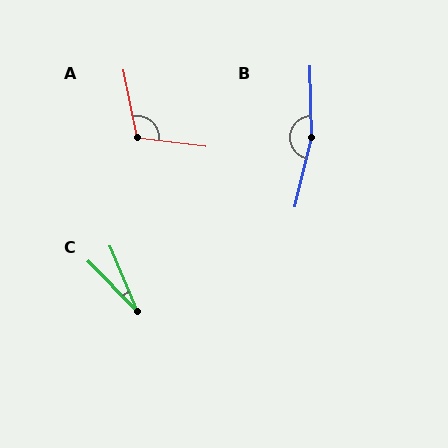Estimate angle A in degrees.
Approximately 109 degrees.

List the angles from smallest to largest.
C (22°), A (109°), B (165°).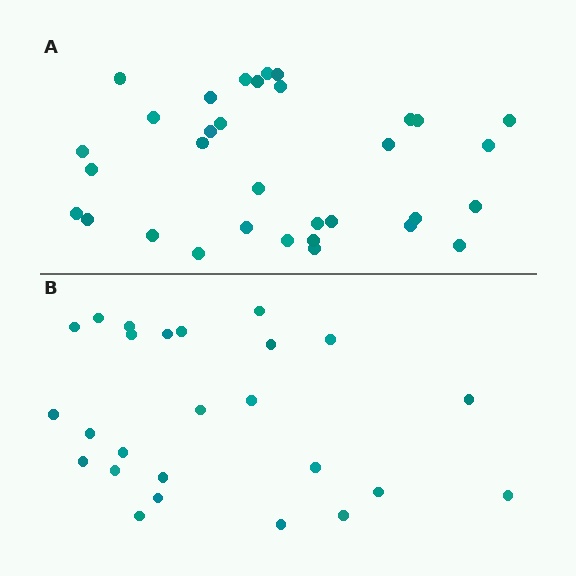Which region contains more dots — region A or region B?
Region A (the top region) has more dots.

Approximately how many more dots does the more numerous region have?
Region A has roughly 8 or so more dots than region B.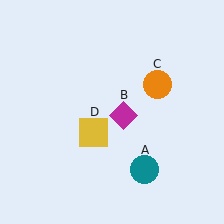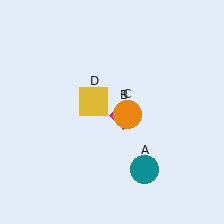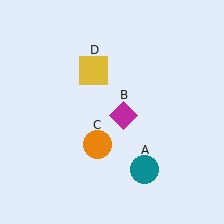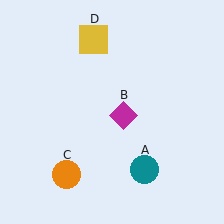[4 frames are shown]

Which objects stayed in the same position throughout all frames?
Teal circle (object A) and magenta diamond (object B) remained stationary.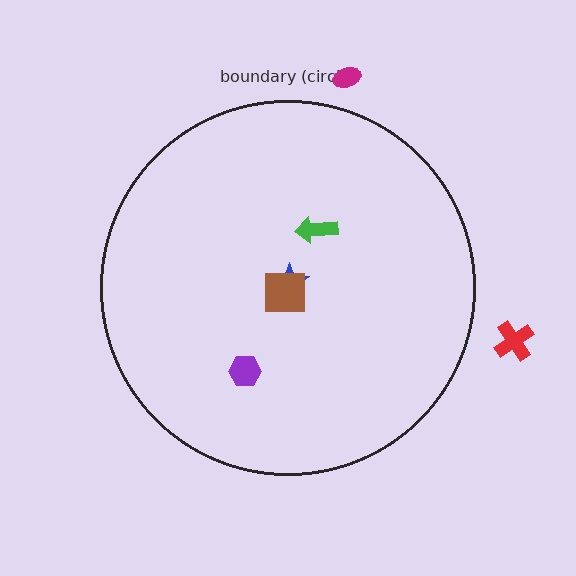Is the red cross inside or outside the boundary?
Outside.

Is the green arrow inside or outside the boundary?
Inside.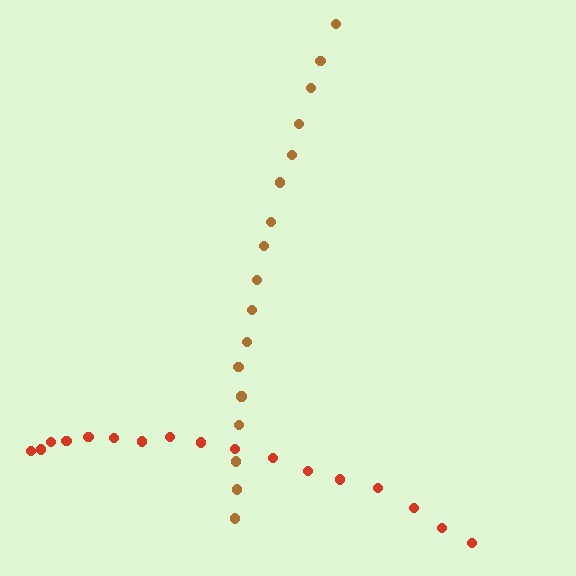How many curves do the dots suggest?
There are 2 distinct paths.